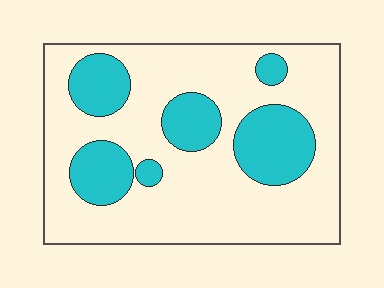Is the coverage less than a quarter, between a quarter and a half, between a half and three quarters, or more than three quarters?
Between a quarter and a half.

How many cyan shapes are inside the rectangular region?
6.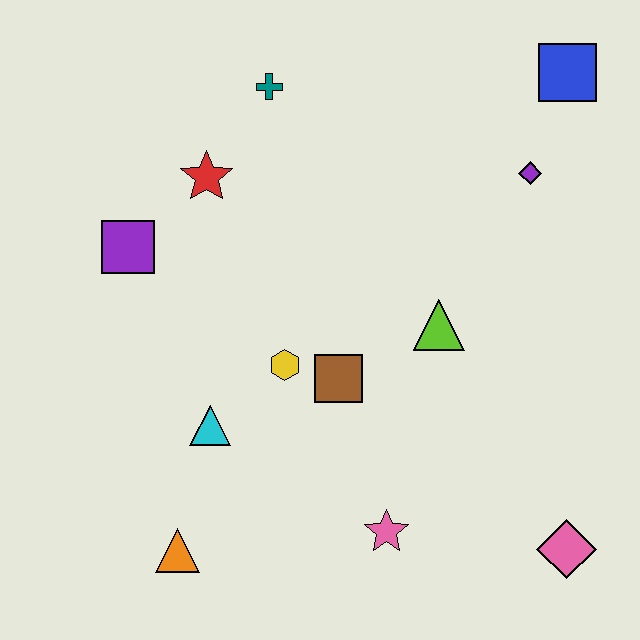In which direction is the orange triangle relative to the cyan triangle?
The orange triangle is below the cyan triangle.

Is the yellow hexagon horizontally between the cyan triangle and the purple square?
No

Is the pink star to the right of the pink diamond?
No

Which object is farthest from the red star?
The pink diamond is farthest from the red star.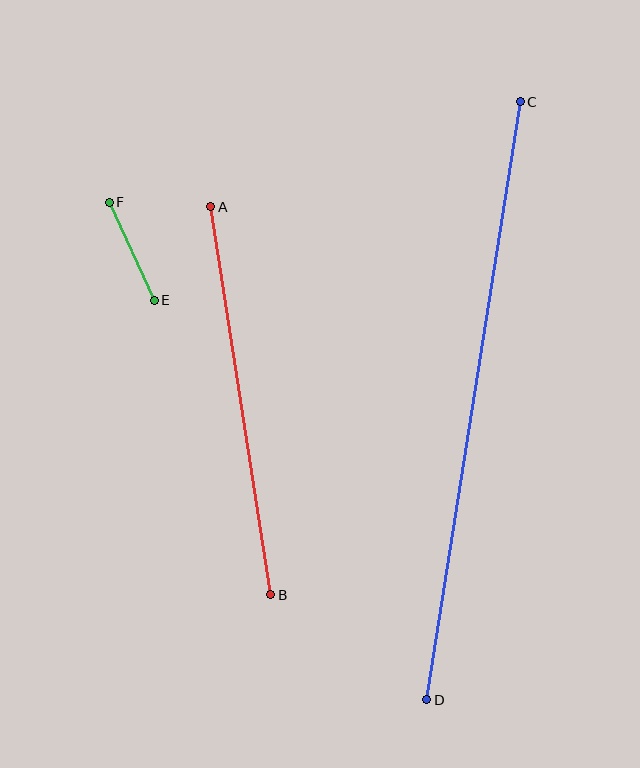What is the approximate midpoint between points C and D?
The midpoint is at approximately (474, 401) pixels.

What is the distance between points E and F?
The distance is approximately 108 pixels.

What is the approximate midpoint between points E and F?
The midpoint is at approximately (132, 251) pixels.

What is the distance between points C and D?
The distance is approximately 606 pixels.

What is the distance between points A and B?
The distance is approximately 393 pixels.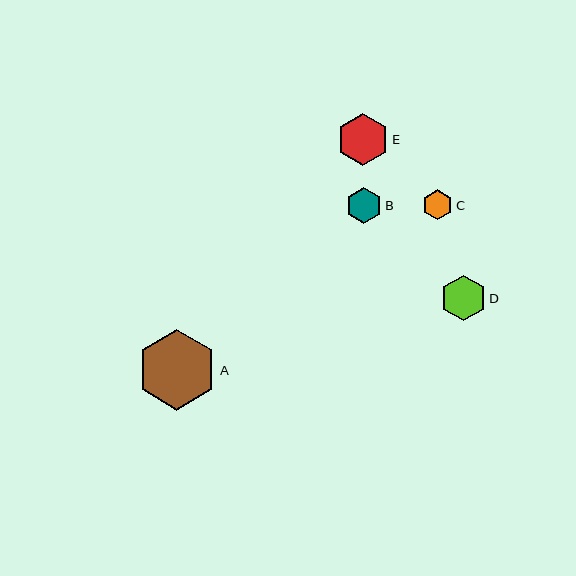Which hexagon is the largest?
Hexagon A is the largest with a size of approximately 81 pixels.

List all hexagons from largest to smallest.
From largest to smallest: A, E, D, B, C.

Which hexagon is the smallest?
Hexagon C is the smallest with a size of approximately 30 pixels.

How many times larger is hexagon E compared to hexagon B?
Hexagon E is approximately 1.5 times the size of hexagon B.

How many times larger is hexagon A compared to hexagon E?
Hexagon A is approximately 1.5 times the size of hexagon E.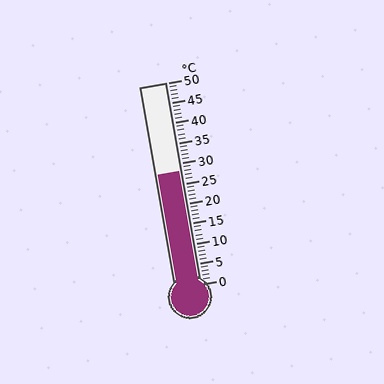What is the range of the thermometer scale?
The thermometer scale ranges from 0°C to 50°C.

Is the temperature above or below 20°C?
The temperature is above 20°C.